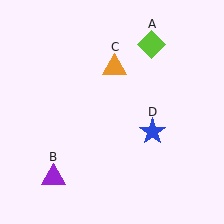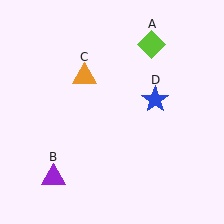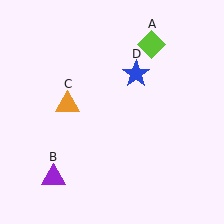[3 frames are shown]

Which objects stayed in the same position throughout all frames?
Lime diamond (object A) and purple triangle (object B) remained stationary.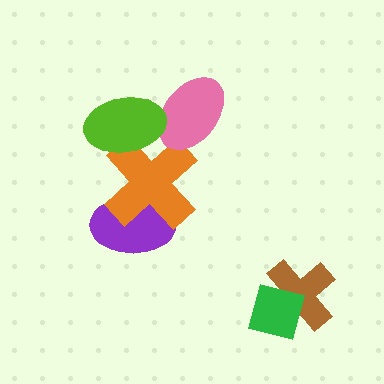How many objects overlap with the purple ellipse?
1 object overlaps with the purple ellipse.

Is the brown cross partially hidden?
Yes, it is partially covered by another shape.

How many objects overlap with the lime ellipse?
2 objects overlap with the lime ellipse.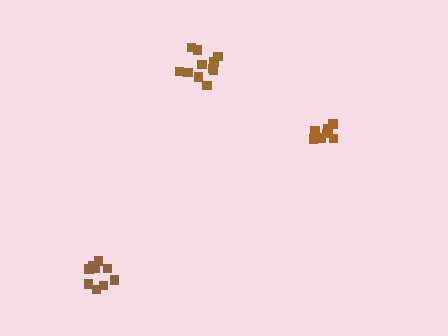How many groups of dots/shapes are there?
There are 3 groups.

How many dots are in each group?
Group 1: 8 dots, Group 2: 11 dots, Group 3: 9 dots (28 total).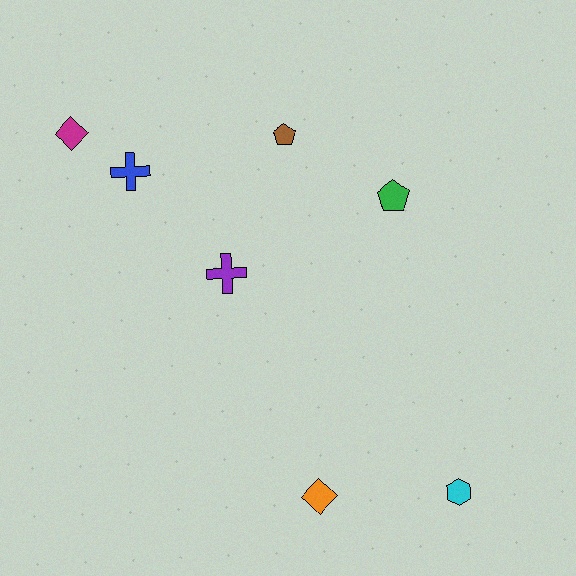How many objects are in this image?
There are 7 objects.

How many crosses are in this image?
There are 2 crosses.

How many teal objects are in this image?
There are no teal objects.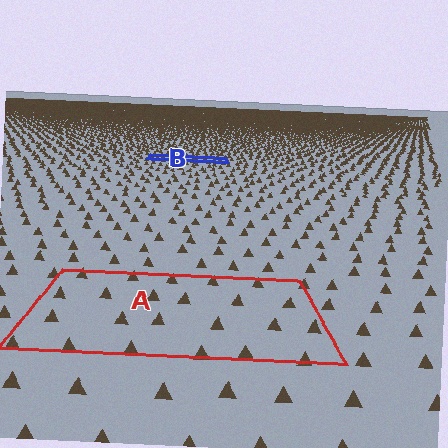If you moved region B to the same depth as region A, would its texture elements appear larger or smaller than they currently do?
They would appear larger. At a closer depth, the same texture elements are projected at a bigger on-screen size.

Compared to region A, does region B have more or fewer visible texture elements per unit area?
Region B has more texture elements per unit area — they are packed more densely because it is farther away.